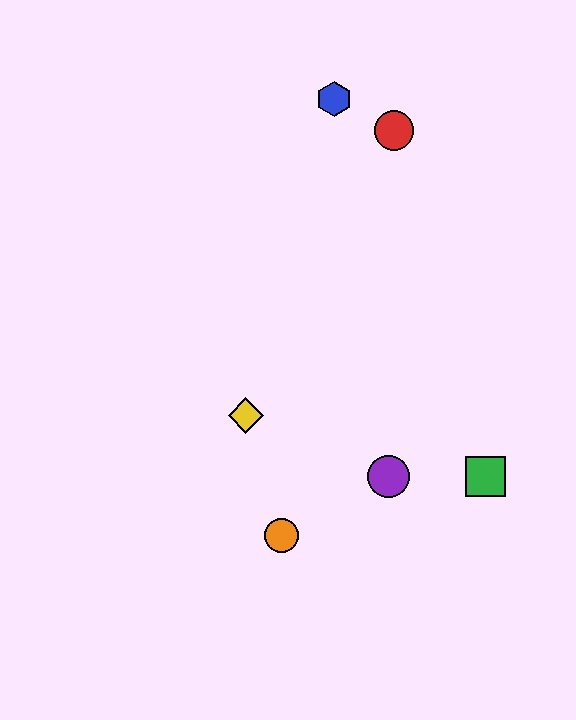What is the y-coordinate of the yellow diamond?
The yellow diamond is at y≈415.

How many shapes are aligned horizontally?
2 shapes (the green square, the purple circle) are aligned horizontally.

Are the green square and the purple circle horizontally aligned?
Yes, both are at y≈477.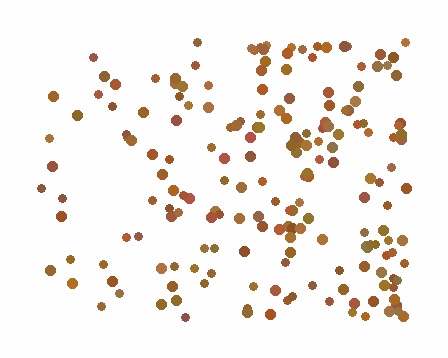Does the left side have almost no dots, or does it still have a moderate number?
Still a moderate number, just noticeably fewer than the right.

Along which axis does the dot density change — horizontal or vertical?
Horizontal.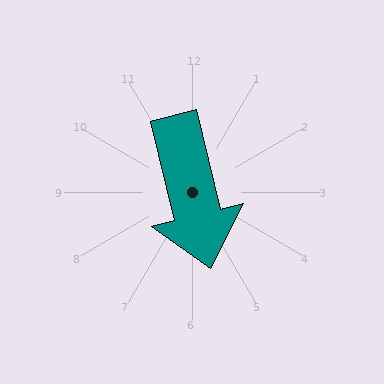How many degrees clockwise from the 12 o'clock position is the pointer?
Approximately 166 degrees.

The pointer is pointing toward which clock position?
Roughly 6 o'clock.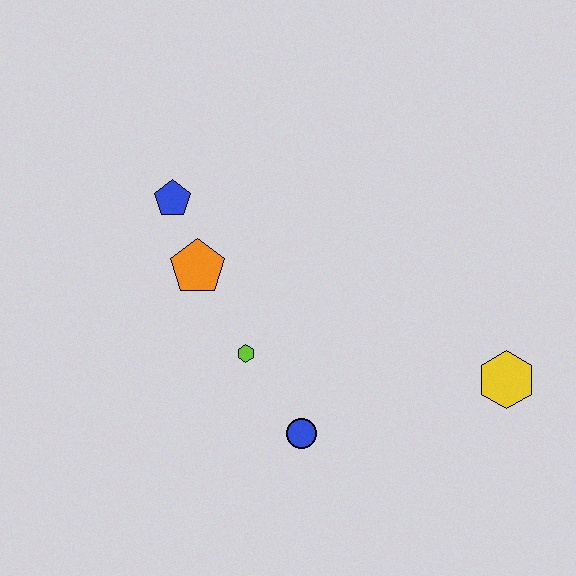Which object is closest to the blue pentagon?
The orange pentagon is closest to the blue pentagon.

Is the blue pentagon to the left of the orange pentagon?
Yes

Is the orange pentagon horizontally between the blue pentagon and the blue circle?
Yes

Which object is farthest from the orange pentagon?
The yellow hexagon is farthest from the orange pentagon.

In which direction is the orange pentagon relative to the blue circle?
The orange pentagon is above the blue circle.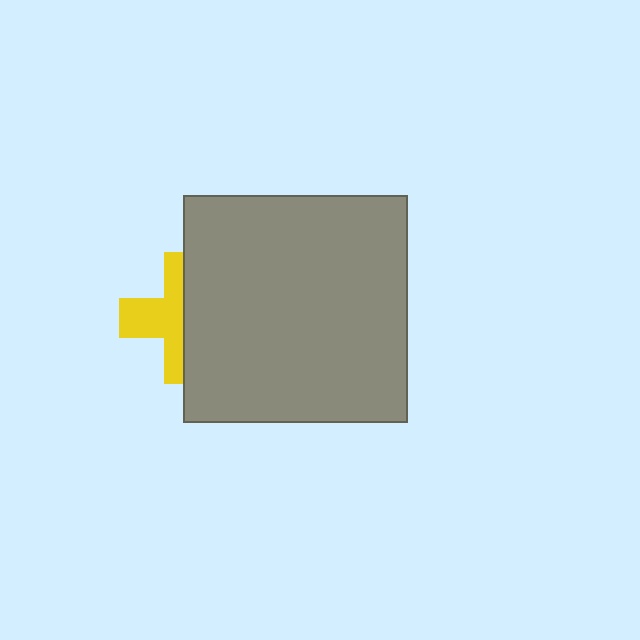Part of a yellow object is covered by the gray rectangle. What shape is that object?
It is a cross.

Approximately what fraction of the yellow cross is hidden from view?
Roughly 50% of the yellow cross is hidden behind the gray rectangle.